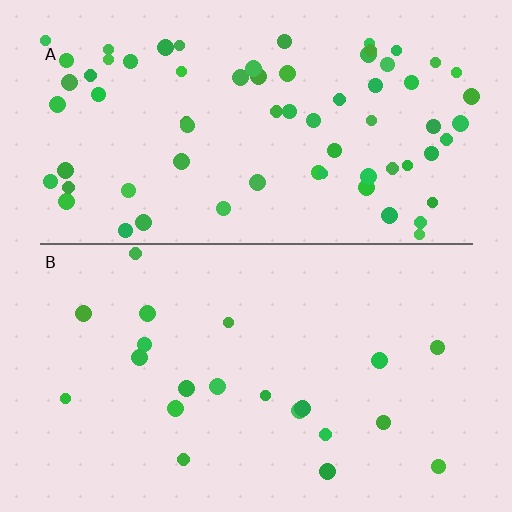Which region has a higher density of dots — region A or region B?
A (the top).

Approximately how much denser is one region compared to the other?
Approximately 3.3× — region A over region B.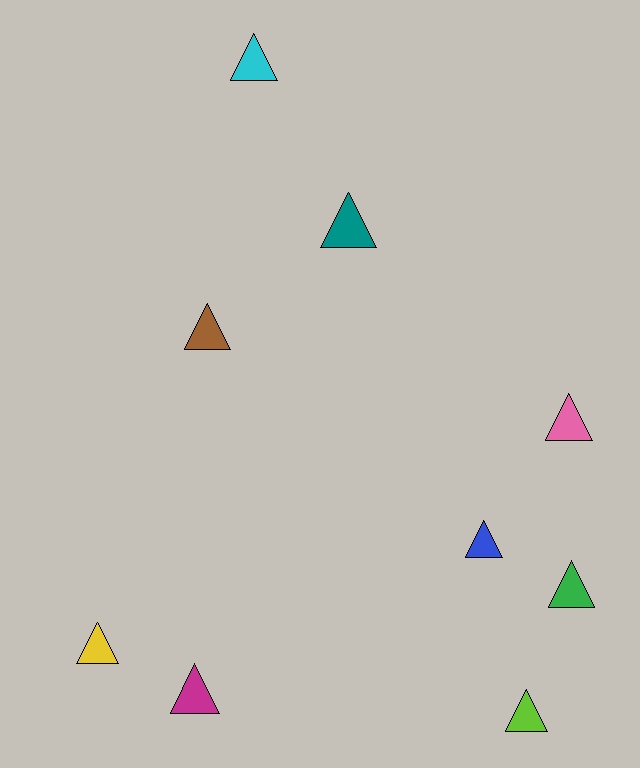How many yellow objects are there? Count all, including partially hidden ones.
There is 1 yellow object.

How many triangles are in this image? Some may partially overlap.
There are 9 triangles.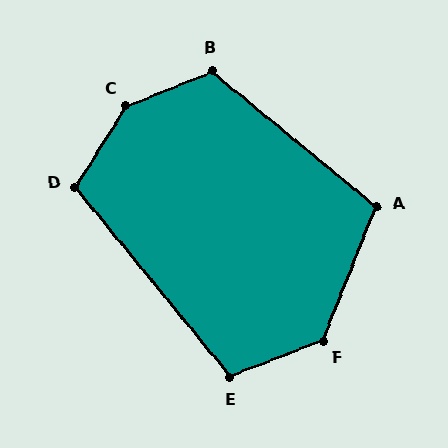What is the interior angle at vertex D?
Approximately 109 degrees (obtuse).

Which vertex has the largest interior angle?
C, at approximately 144 degrees.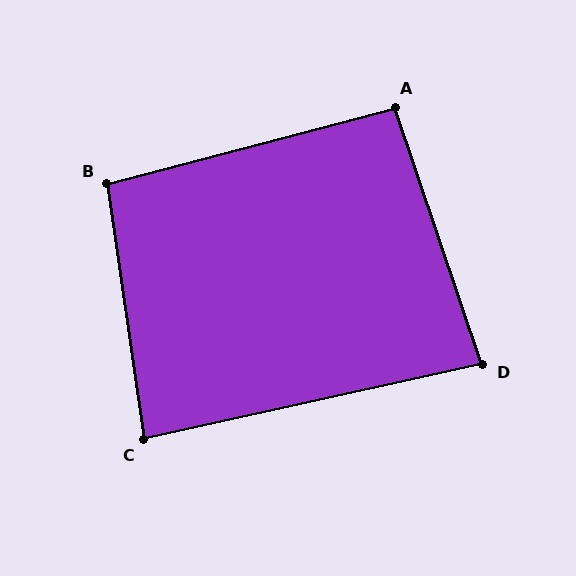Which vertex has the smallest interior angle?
D, at approximately 84 degrees.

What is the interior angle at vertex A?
Approximately 94 degrees (approximately right).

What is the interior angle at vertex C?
Approximately 86 degrees (approximately right).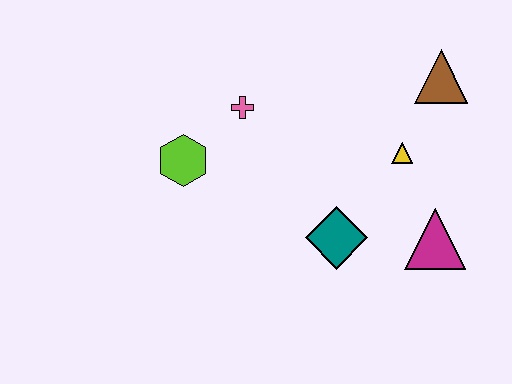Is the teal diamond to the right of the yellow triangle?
No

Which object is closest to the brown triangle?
The yellow triangle is closest to the brown triangle.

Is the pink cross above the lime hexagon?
Yes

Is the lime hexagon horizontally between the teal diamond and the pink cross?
No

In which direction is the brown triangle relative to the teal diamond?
The brown triangle is above the teal diamond.